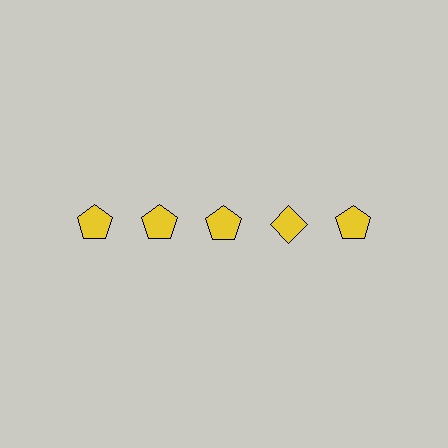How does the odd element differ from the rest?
It has a different shape: diamond instead of pentagon.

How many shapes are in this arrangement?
There are 5 shapes arranged in a grid pattern.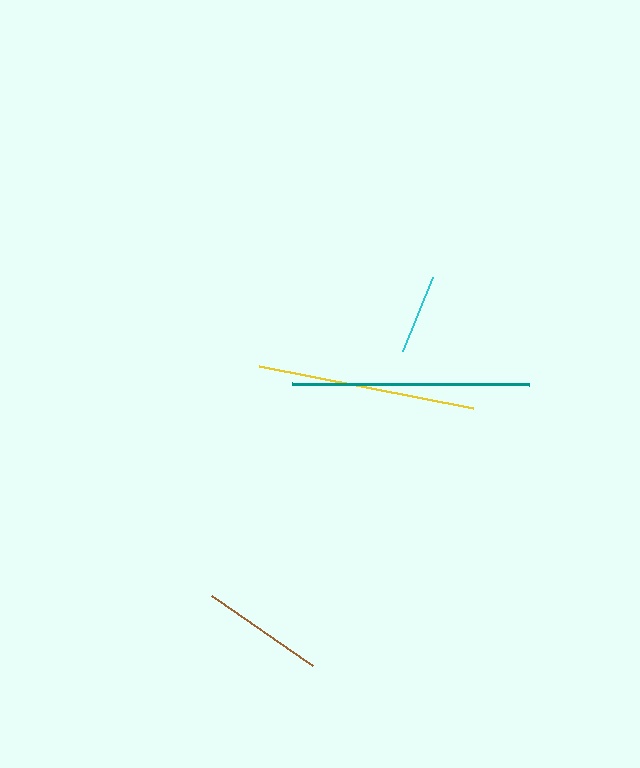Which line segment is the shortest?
The cyan line is the shortest at approximately 80 pixels.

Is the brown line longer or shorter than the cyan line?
The brown line is longer than the cyan line.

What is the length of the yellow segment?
The yellow segment is approximately 218 pixels long.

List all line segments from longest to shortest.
From longest to shortest: teal, yellow, brown, cyan.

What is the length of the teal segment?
The teal segment is approximately 236 pixels long.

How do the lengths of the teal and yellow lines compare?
The teal and yellow lines are approximately the same length.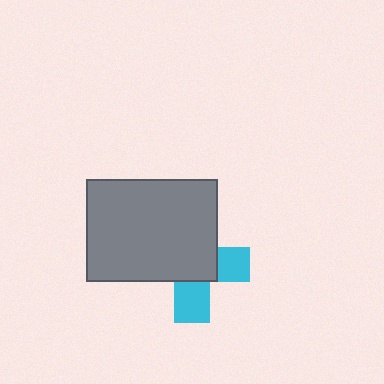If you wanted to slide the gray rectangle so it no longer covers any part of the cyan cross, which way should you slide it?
Slide it toward the upper-left — that is the most direct way to separate the two shapes.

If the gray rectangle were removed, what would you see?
You would see the complete cyan cross.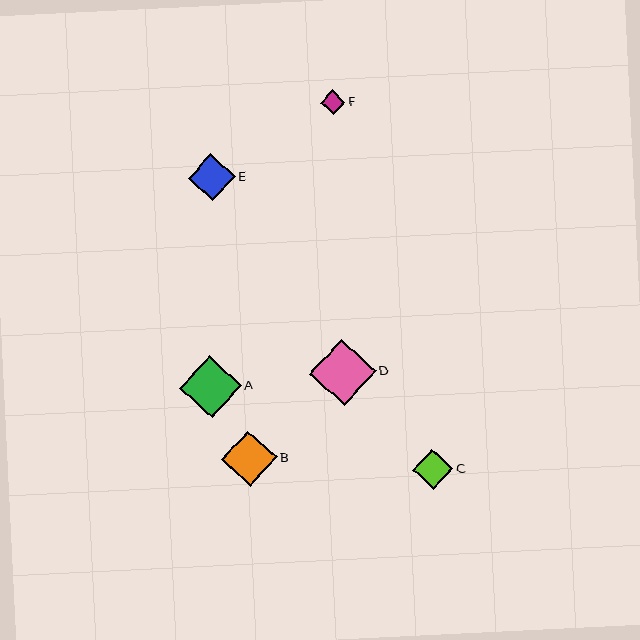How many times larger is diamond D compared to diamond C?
Diamond D is approximately 1.6 times the size of diamond C.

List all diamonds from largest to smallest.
From largest to smallest: D, A, B, E, C, F.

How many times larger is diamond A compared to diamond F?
Diamond A is approximately 2.5 times the size of diamond F.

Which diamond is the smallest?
Diamond F is the smallest with a size of approximately 24 pixels.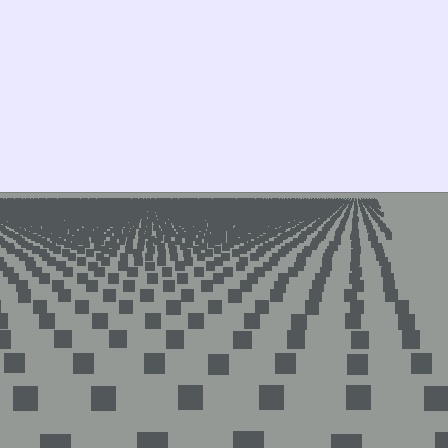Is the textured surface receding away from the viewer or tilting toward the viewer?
The surface is receding away from the viewer. Texture elements get smaller and denser toward the top.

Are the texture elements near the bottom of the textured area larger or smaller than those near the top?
Larger. Near the bottom, elements are closer to the viewer and appear at a bigger on-screen size.